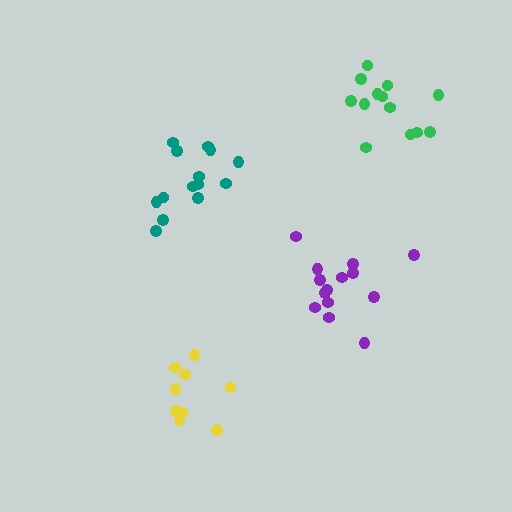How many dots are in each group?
Group 1: 9 dots, Group 2: 14 dots, Group 3: 13 dots, Group 4: 14 dots (50 total).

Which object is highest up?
The green cluster is topmost.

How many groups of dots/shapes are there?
There are 4 groups.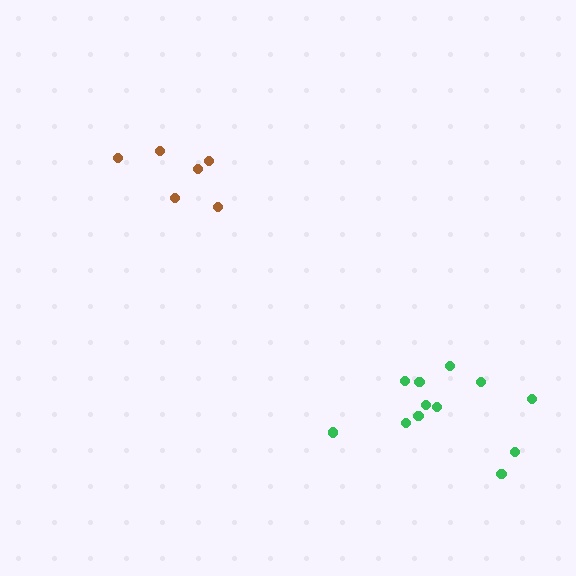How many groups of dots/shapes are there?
There are 2 groups.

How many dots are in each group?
Group 1: 6 dots, Group 2: 12 dots (18 total).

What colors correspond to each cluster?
The clusters are colored: brown, green.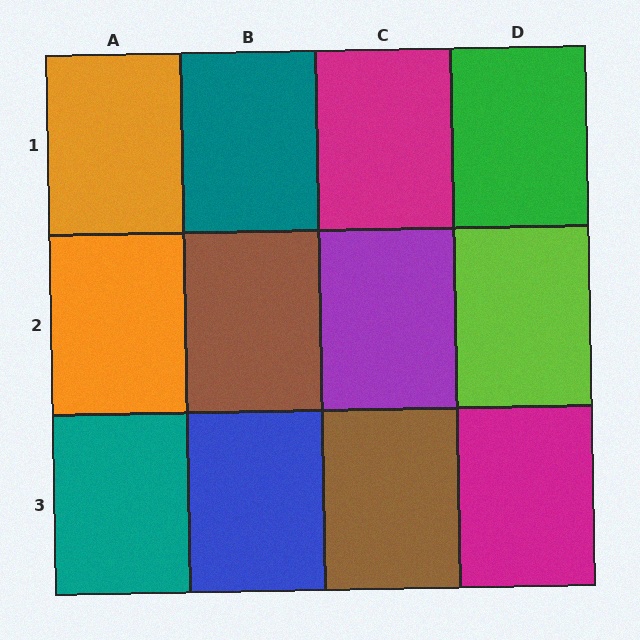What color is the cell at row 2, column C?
Purple.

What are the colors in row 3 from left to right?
Teal, blue, brown, magenta.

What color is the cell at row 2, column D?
Lime.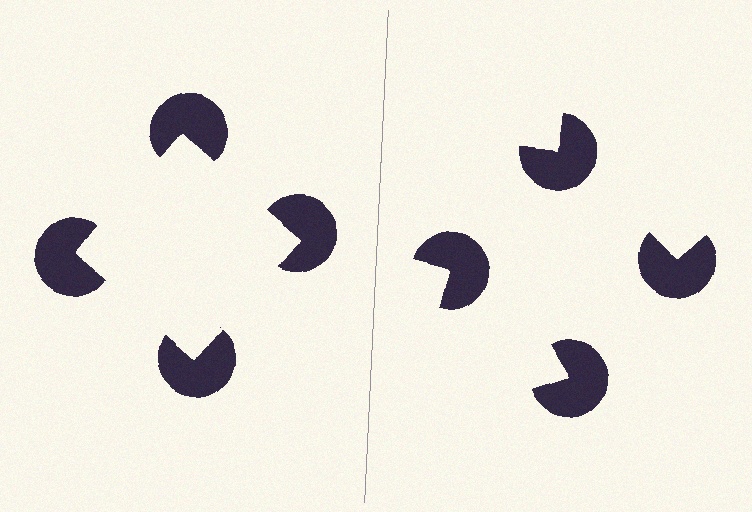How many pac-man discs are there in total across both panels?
8 — 4 on each side.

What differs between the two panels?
The pac-man discs are positioned identically on both sides; only the wedge orientations differ. On the left they align to a square; on the right they are misaligned.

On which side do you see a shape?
An illusory square appears on the left side. On the right side the wedge cuts are rotated, so no coherent shape forms.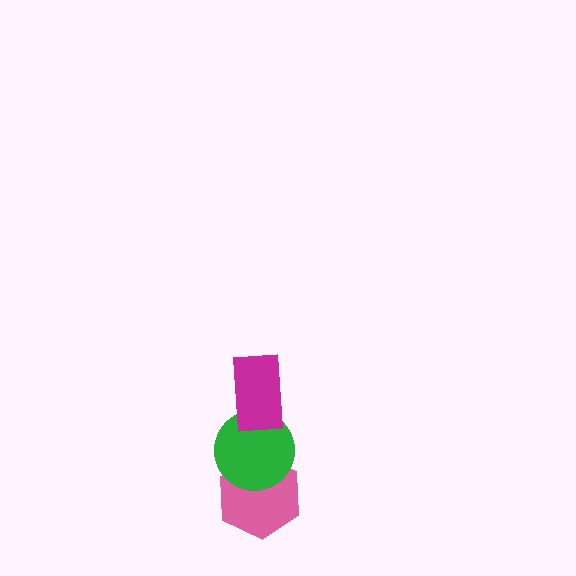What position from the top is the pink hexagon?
The pink hexagon is 3rd from the top.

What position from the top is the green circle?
The green circle is 2nd from the top.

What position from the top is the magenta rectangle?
The magenta rectangle is 1st from the top.